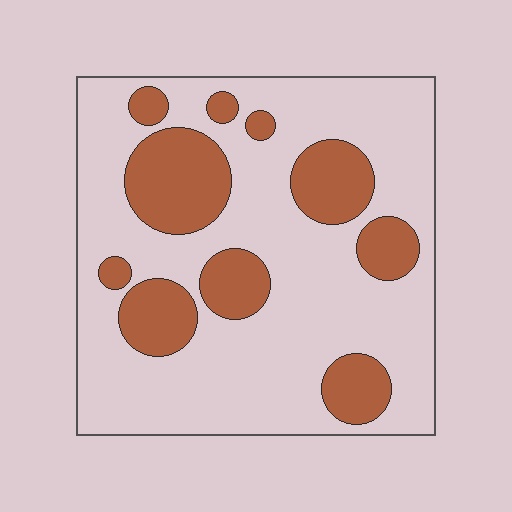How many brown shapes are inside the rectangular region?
10.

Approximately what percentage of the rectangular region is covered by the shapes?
Approximately 25%.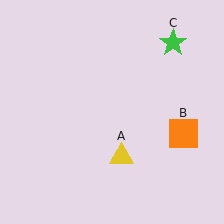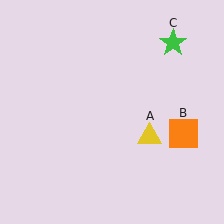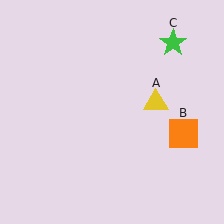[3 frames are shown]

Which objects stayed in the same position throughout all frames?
Orange square (object B) and green star (object C) remained stationary.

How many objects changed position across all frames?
1 object changed position: yellow triangle (object A).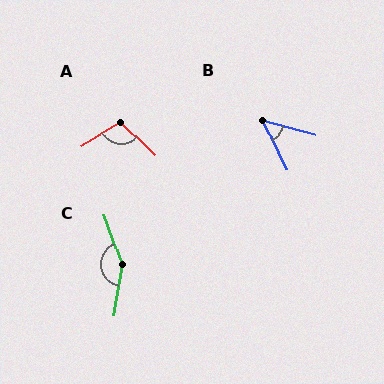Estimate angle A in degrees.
Approximately 104 degrees.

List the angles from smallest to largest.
B (49°), A (104°), C (151°).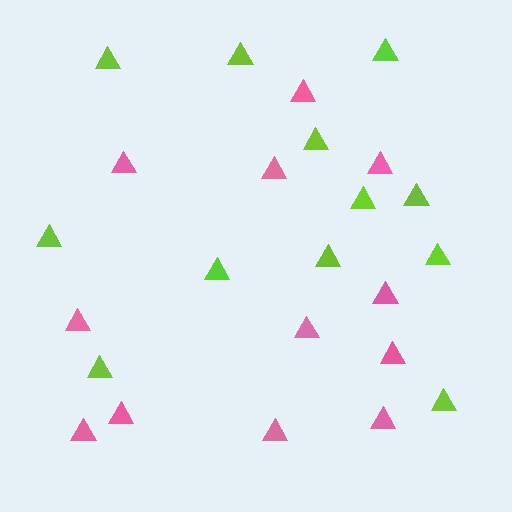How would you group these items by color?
There are 2 groups: one group of pink triangles (12) and one group of lime triangles (12).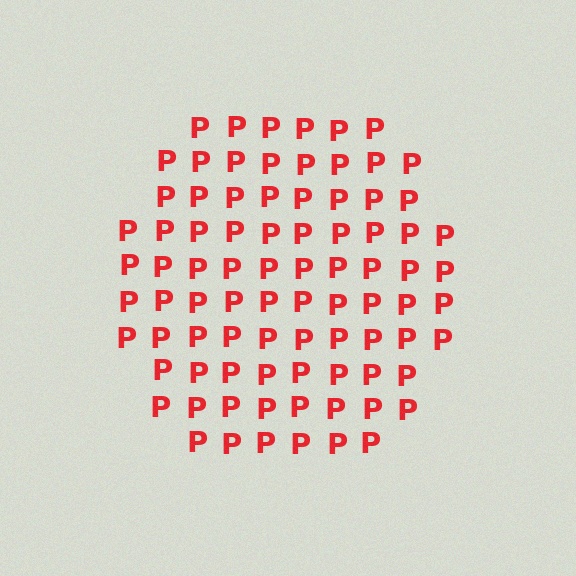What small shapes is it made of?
It is made of small letter P's.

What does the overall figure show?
The overall figure shows a hexagon.